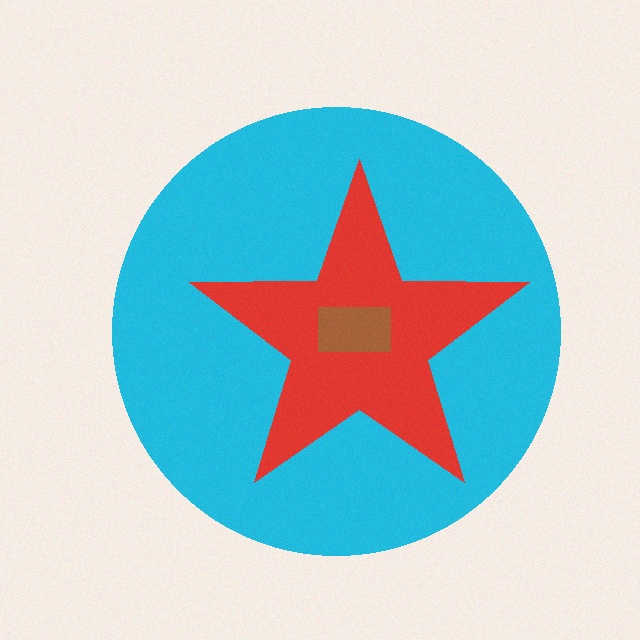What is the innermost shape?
The brown rectangle.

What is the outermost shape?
The cyan circle.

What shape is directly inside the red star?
The brown rectangle.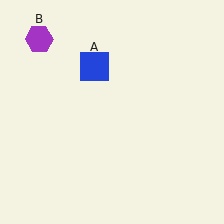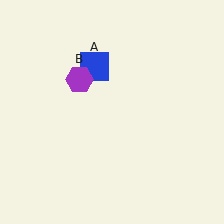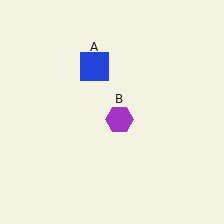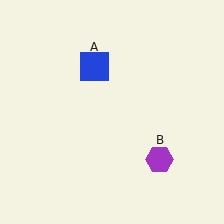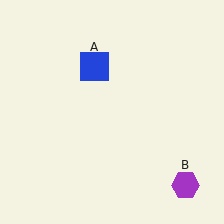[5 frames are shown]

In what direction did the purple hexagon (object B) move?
The purple hexagon (object B) moved down and to the right.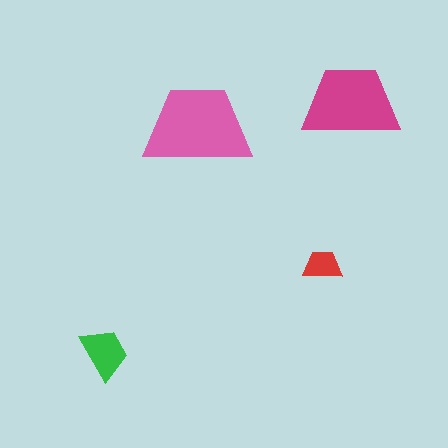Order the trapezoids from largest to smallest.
the pink one, the magenta one, the green one, the red one.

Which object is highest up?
The magenta trapezoid is topmost.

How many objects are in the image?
There are 4 objects in the image.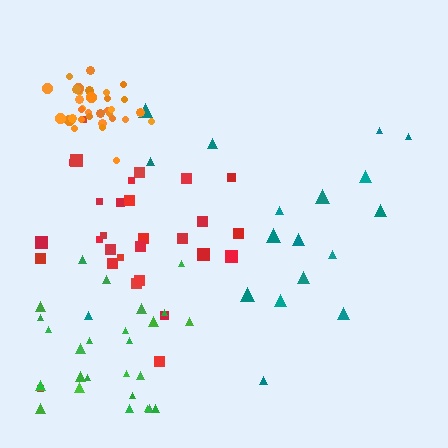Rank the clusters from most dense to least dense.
orange, red, green, teal.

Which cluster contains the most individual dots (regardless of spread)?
Orange (33).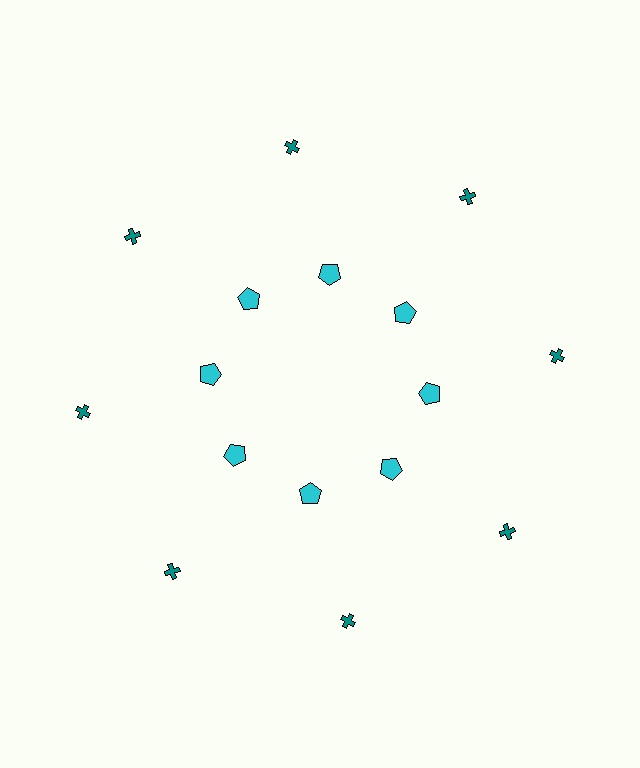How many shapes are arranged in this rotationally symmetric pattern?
There are 16 shapes, arranged in 8 groups of 2.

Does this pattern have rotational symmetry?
Yes, this pattern has 8-fold rotational symmetry. It looks the same after rotating 45 degrees around the center.